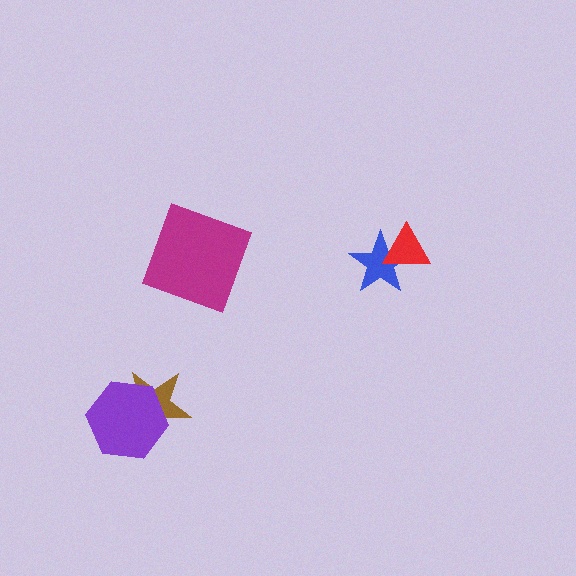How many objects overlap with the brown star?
1 object overlaps with the brown star.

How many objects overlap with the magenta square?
0 objects overlap with the magenta square.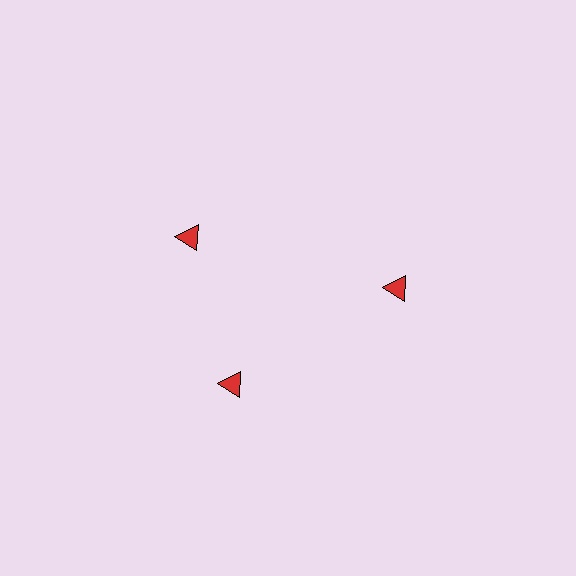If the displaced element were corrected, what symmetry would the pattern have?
It would have 3-fold rotational symmetry — the pattern would map onto itself every 120 degrees.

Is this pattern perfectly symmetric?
No. The 3 red triangles are arranged in a ring, but one element near the 11 o'clock position is rotated out of alignment along the ring, breaking the 3-fold rotational symmetry.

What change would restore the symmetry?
The symmetry would be restored by rotating it back into even spacing with its neighbors so that all 3 triangles sit at equal angles and equal distance from the center.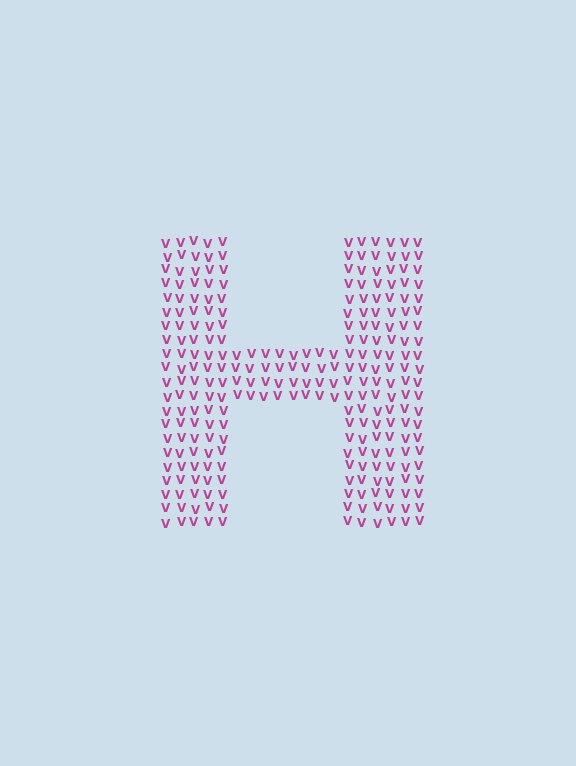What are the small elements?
The small elements are letter V's.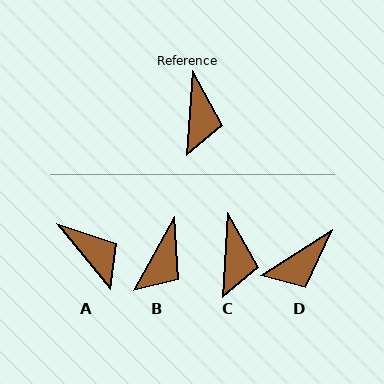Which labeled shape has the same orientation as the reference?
C.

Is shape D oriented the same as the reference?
No, it is off by about 54 degrees.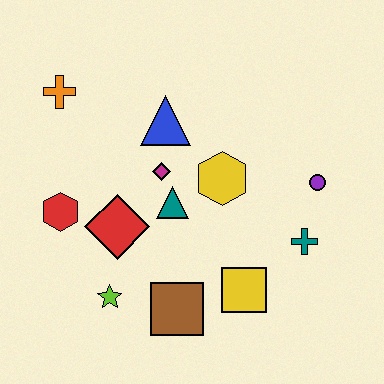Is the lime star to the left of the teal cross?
Yes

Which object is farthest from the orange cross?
The teal cross is farthest from the orange cross.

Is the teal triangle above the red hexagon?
Yes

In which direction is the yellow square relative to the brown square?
The yellow square is to the right of the brown square.